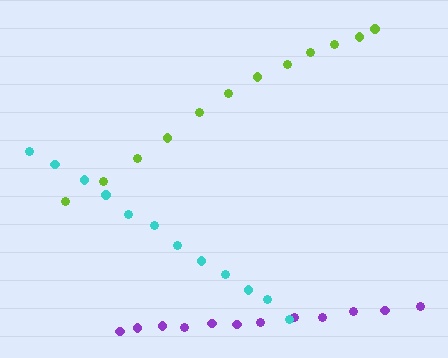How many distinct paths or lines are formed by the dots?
There are 3 distinct paths.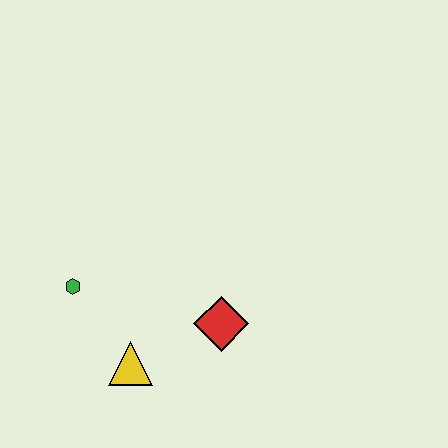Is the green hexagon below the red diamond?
No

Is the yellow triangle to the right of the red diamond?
No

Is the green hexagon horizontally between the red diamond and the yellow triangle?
No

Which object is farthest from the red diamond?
The green hexagon is farthest from the red diamond.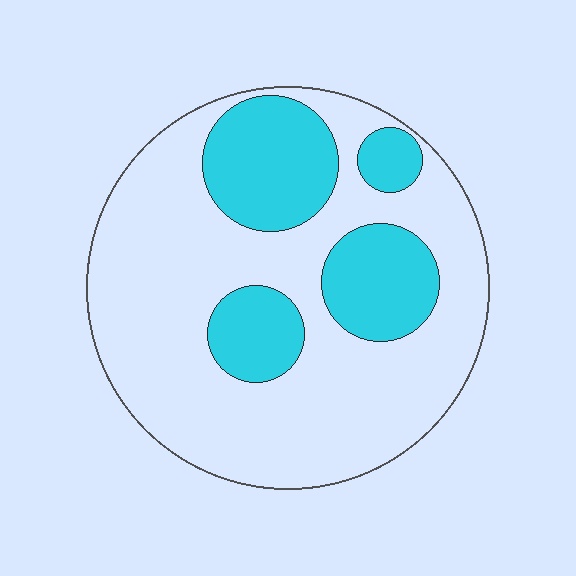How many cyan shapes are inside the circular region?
4.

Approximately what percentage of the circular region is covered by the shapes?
Approximately 30%.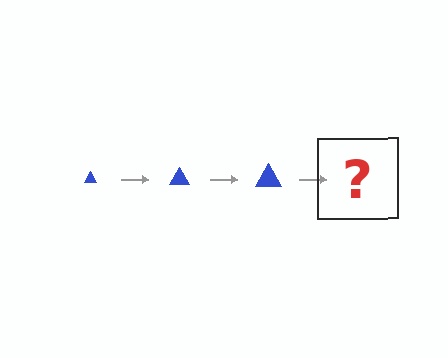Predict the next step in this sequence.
The next step is a blue triangle, larger than the previous one.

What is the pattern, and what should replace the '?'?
The pattern is that the triangle gets progressively larger each step. The '?' should be a blue triangle, larger than the previous one.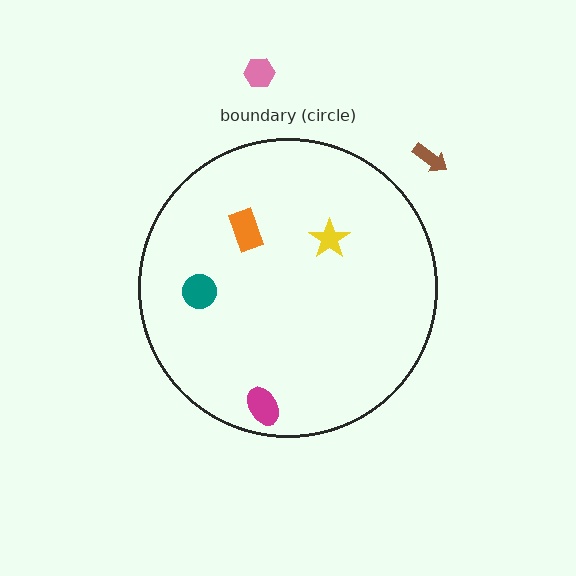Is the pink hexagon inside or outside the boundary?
Outside.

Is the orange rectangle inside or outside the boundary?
Inside.